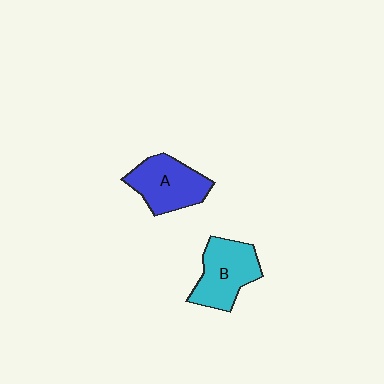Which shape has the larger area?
Shape B (cyan).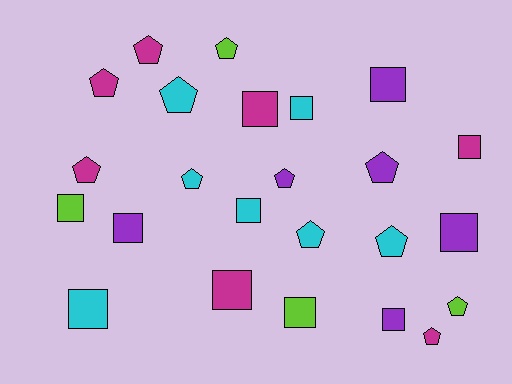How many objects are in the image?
There are 24 objects.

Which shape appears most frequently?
Pentagon, with 12 objects.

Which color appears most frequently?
Cyan, with 7 objects.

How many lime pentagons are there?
There are 2 lime pentagons.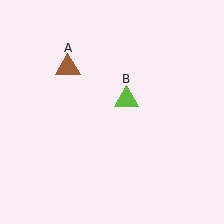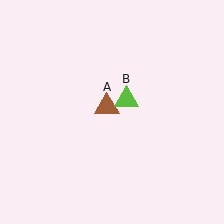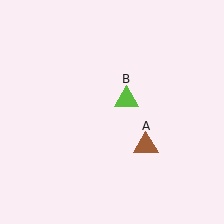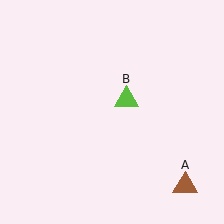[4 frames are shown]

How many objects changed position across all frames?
1 object changed position: brown triangle (object A).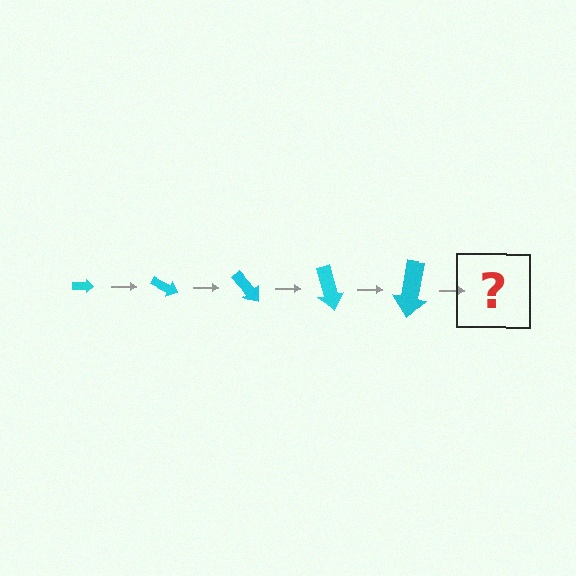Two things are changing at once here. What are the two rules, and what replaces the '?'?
The two rules are that the arrow grows larger each step and it rotates 25 degrees each step. The '?' should be an arrow, larger than the previous one and rotated 125 degrees from the start.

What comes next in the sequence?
The next element should be an arrow, larger than the previous one and rotated 125 degrees from the start.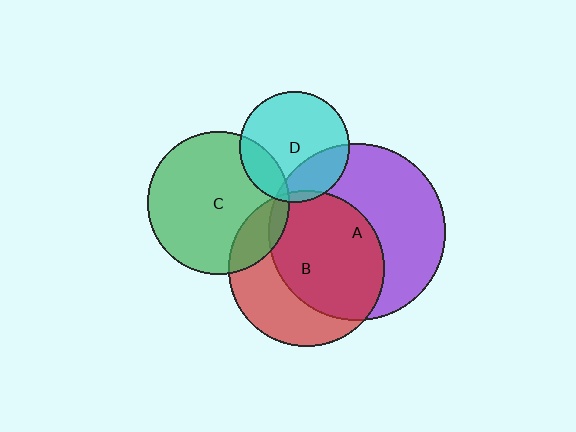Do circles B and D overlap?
Yes.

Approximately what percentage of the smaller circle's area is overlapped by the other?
Approximately 5%.